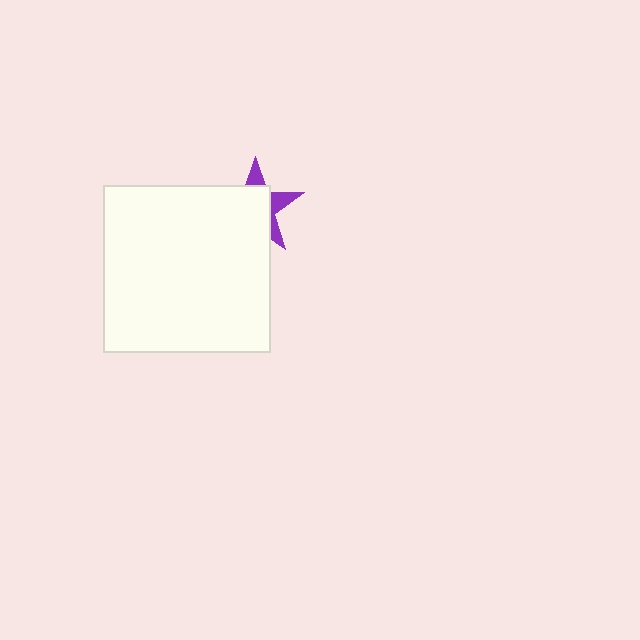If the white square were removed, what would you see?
You would see the complete purple star.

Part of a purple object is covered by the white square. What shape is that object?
It is a star.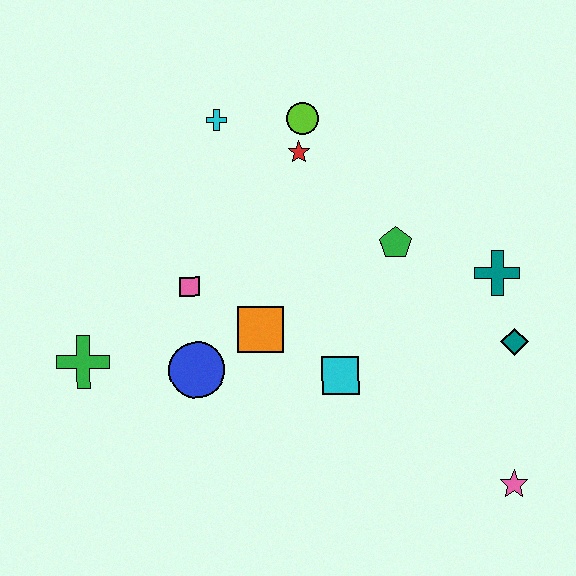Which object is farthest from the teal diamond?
The green cross is farthest from the teal diamond.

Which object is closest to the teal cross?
The teal diamond is closest to the teal cross.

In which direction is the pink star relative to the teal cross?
The pink star is below the teal cross.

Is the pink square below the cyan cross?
Yes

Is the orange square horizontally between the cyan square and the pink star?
No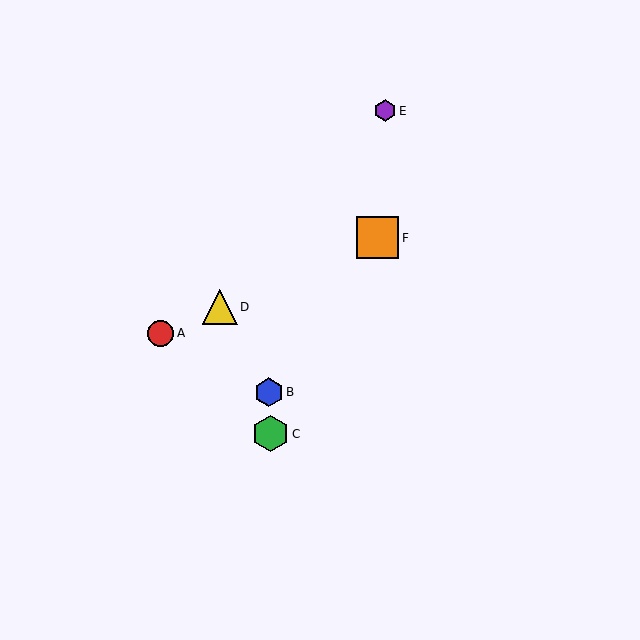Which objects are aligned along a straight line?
Objects A, D, F are aligned along a straight line.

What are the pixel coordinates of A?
Object A is at (161, 333).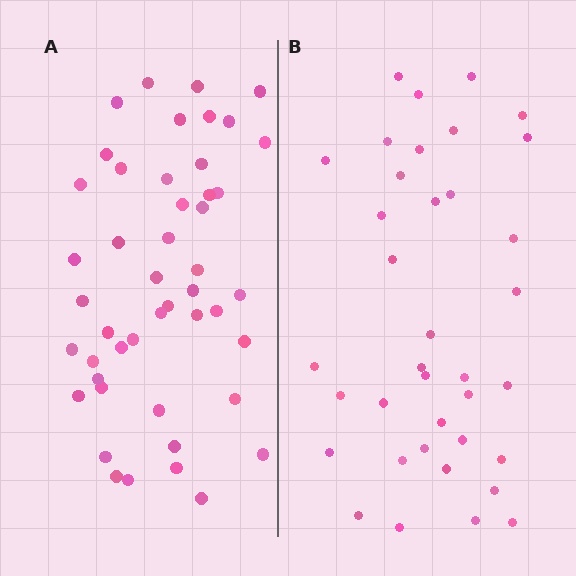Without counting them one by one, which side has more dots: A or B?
Region A (the left region) has more dots.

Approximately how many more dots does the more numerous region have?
Region A has roughly 10 or so more dots than region B.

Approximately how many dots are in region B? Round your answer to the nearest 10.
About 40 dots. (The exact count is 37, which rounds to 40.)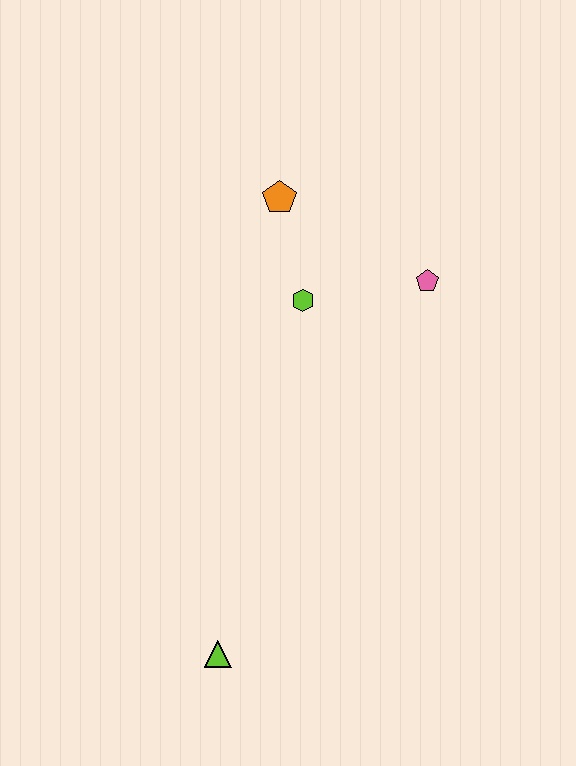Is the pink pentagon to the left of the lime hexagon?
No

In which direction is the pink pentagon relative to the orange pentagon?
The pink pentagon is to the right of the orange pentagon.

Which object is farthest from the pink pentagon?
The lime triangle is farthest from the pink pentagon.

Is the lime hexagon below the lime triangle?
No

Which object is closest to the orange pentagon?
The lime hexagon is closest to the orange pentagon.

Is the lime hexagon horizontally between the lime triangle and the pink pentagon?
Yes